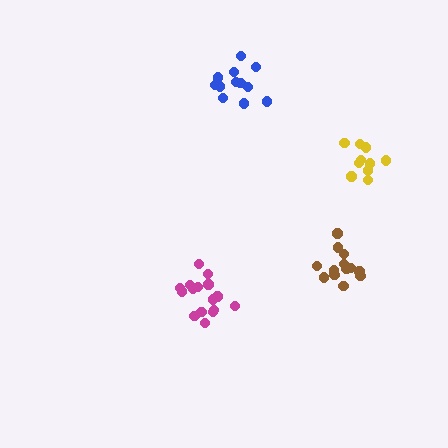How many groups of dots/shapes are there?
There are 4 groups.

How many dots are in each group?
Group 1: 12 dots, Group 2: 16 dots, Group 3: 13 dots, Group 4: 10 dots (51 total).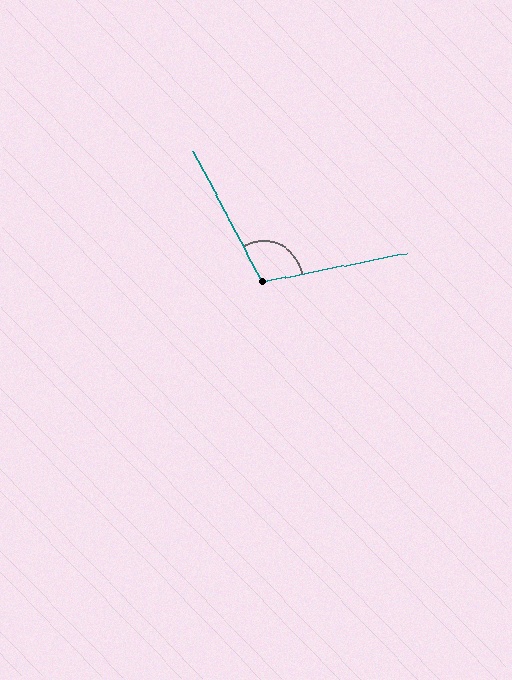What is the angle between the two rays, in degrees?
Approximately 107 degrees.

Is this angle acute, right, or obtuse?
It is obtuse.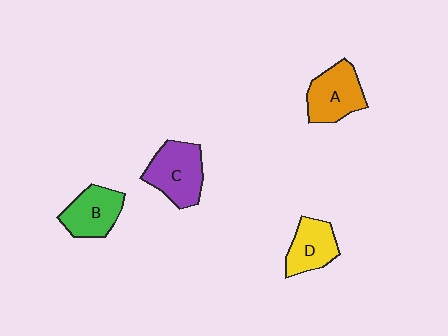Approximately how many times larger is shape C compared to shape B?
Approximately 1.2 times.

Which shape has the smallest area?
Shape D (yellow).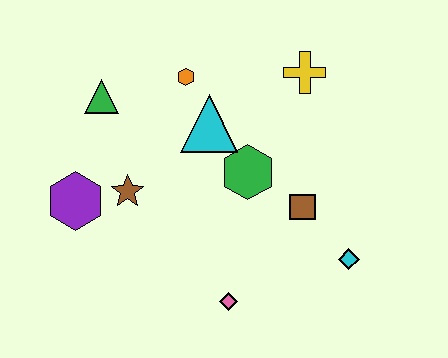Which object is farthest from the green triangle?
The cyan diamond is farthest from the green triangle.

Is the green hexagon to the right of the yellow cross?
No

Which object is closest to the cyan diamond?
The brown square is closest to the cyan diamond.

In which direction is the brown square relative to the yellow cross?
The brown square is below the yellow cross.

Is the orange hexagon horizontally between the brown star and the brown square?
Yes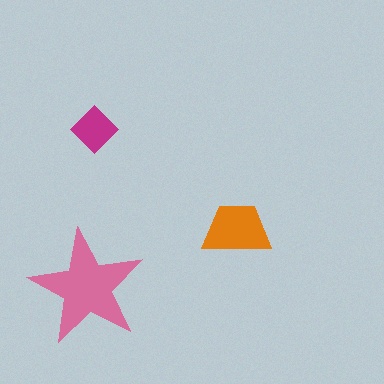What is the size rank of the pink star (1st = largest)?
1st.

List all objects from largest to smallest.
The pink star, the orange trapezoid, the magenta diamond.